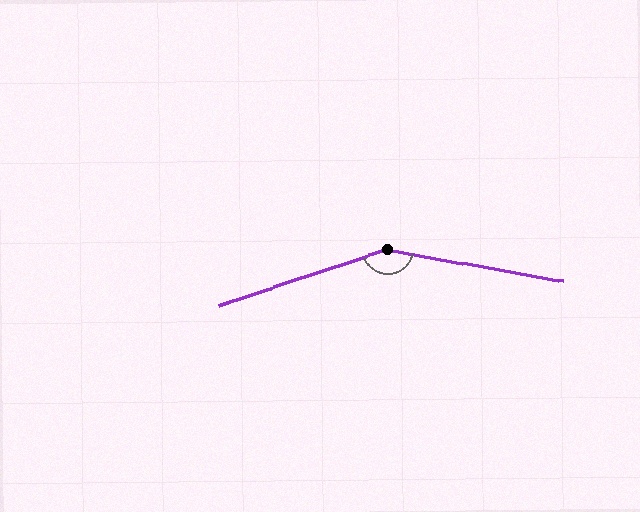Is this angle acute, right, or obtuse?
It is obtuse.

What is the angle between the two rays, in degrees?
Approximately 151 degrees.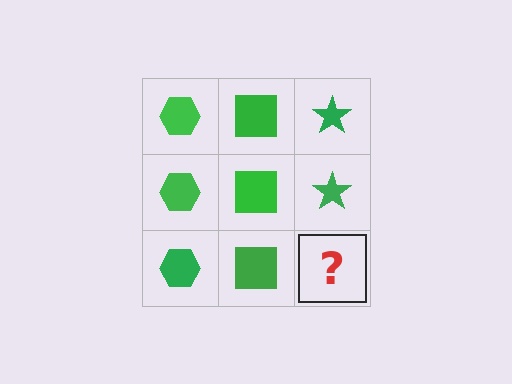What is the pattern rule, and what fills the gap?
The rule is that each column has a consistent shape. The gap should be filled with a green star.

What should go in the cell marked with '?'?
The missing cell should contain a green star.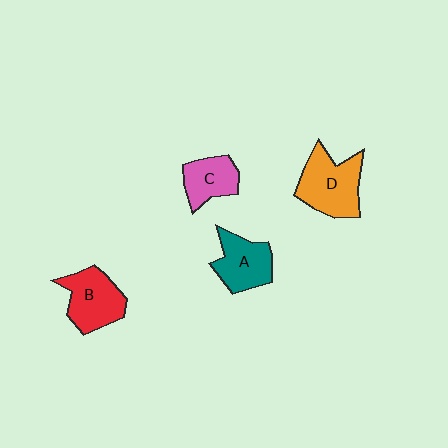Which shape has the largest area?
Shape D (orange).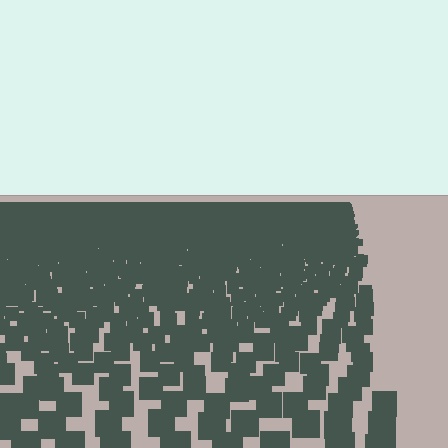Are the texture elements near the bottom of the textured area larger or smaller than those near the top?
Larger. Near the bottom, elements are closer to the viewer and appear at a bigger on-screen size.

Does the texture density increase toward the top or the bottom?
Density increases toward the top.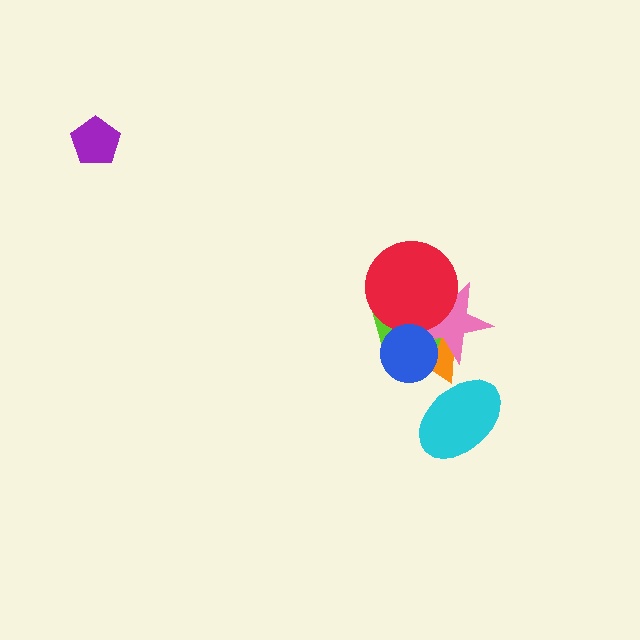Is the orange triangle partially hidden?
Yes, it is partially covered by another shape.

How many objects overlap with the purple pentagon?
0 objects overlap with the purple pentagon.